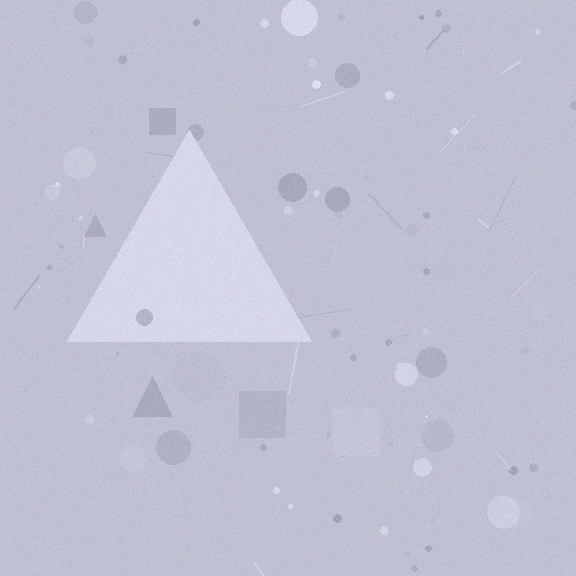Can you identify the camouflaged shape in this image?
The camouflaged shape is a triangle.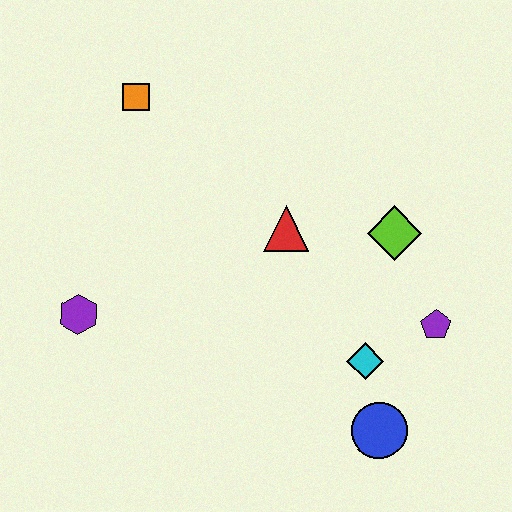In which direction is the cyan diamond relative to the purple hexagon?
The cyan diamond is to the right of the purple hexagon.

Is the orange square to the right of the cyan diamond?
No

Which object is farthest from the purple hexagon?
The purple pentagon is farthest from the purple hexagon.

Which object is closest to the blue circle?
The cyan diamond is closest to the blue circle.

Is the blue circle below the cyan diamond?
Yes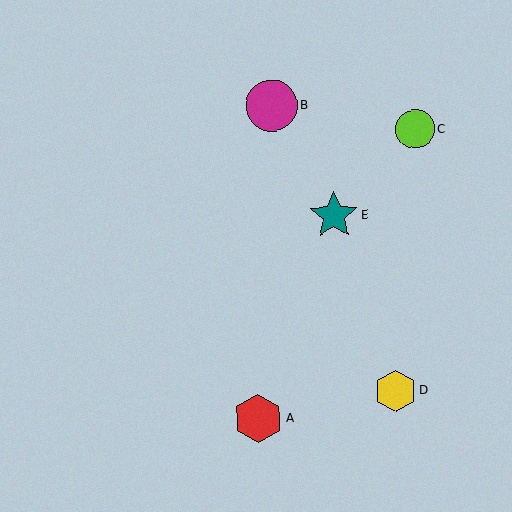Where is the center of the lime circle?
The center of the lime circle is at (415, 129).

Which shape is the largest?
The magenta circle (labeled B) is the largest.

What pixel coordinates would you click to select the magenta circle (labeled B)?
Click at (271, 106) to select the magenta circle B.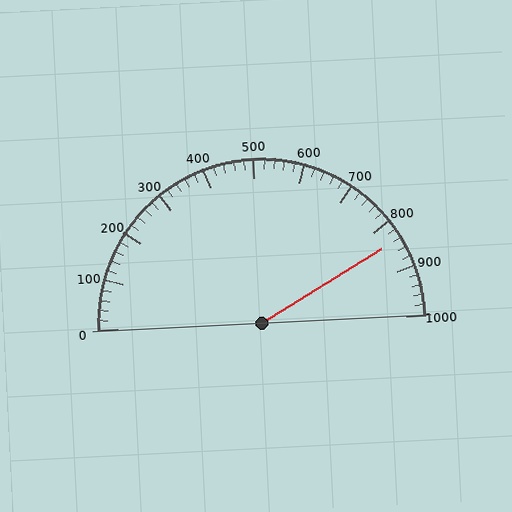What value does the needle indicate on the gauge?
The needle indicates approximately 840.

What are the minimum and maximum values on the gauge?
The gauge ranges from 0 to 1000.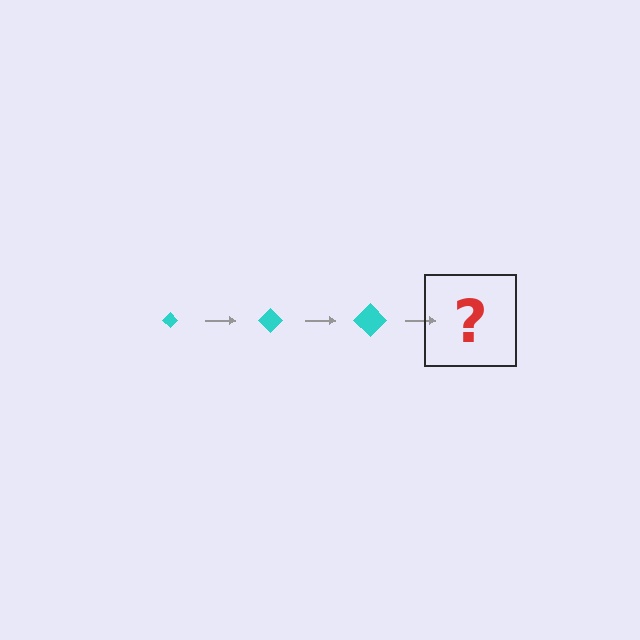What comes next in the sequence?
The next element should be a cyan diamond, larger than the previous one.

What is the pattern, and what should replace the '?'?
The pattern is that the diamond gets progressively larger each step. The '?' should be a cyan diamond, larger than the previous one.